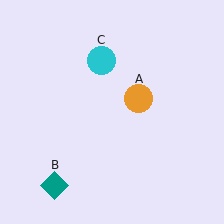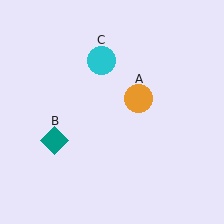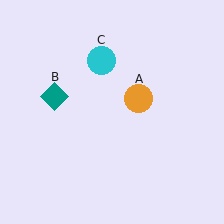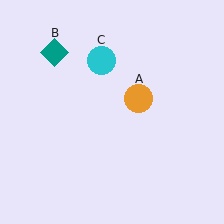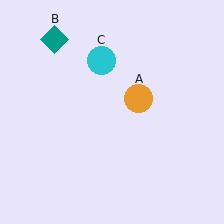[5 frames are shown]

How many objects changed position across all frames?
1 object changed position: teal diamond (object B).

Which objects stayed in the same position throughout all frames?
Orange circle (object A) and cyan circle (object C) remained stationary.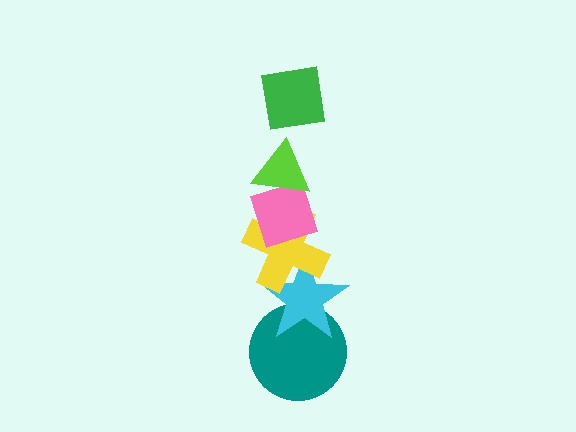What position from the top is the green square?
The green square is 1st from the top.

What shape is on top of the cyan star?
The yellow cross is on top of the cyan star.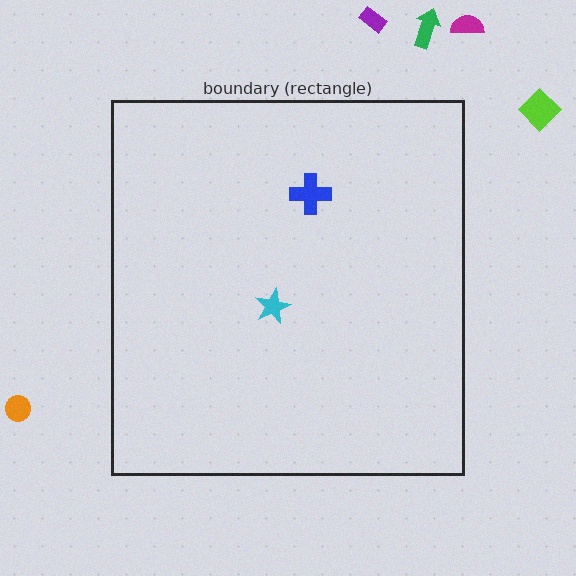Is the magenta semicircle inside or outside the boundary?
Outside.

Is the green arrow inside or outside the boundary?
Outside.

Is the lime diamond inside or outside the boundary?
Outside.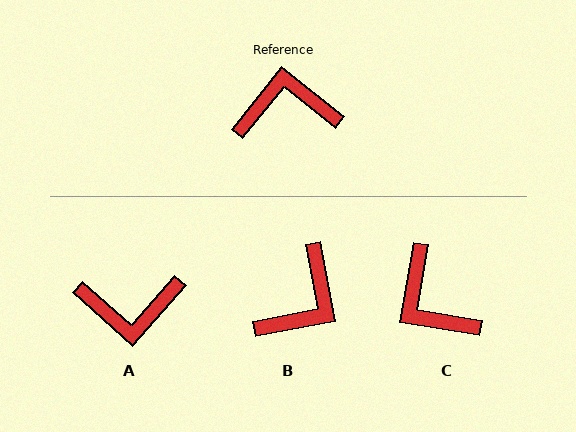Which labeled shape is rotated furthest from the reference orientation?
A, about 178 degrees away.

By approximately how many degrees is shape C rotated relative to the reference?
Approximately 119 degrees counter-clockwise.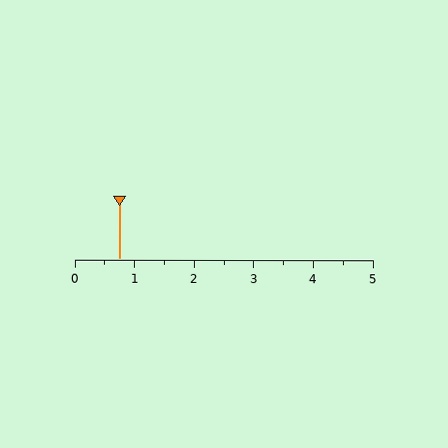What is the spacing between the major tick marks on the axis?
The major ticks are spaced 1 apart.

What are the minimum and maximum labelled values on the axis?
The axis runs from 0 to 5.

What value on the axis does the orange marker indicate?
The marker indicates approximately 0.8.